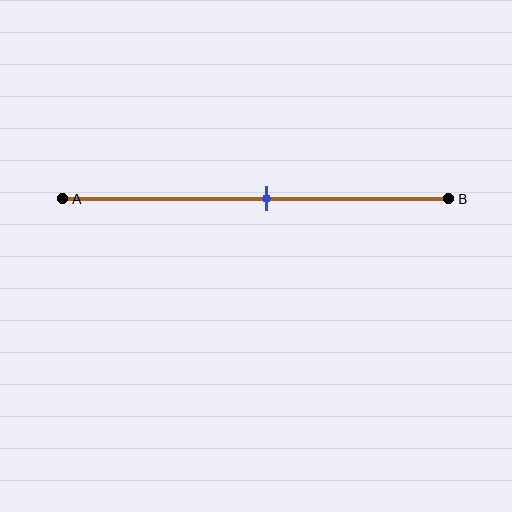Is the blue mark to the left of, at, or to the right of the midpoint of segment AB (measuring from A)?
The blue mark is approximately at the midpoint of segment AB.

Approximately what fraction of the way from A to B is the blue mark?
The blue mark is approximately 55% of the way from A to B.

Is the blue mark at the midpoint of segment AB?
Yes, the mark is approximately at the midpoint.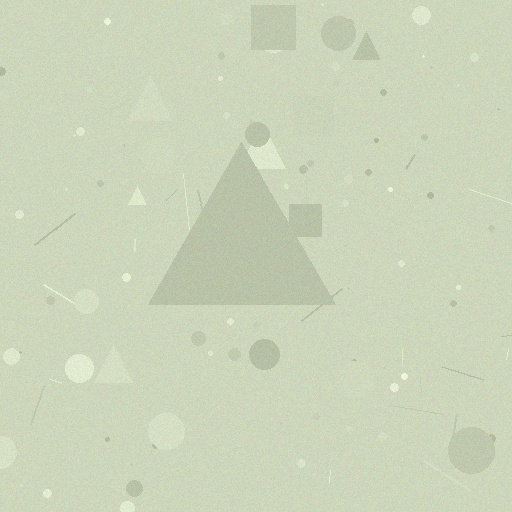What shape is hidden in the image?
A triangle is hidden in the image.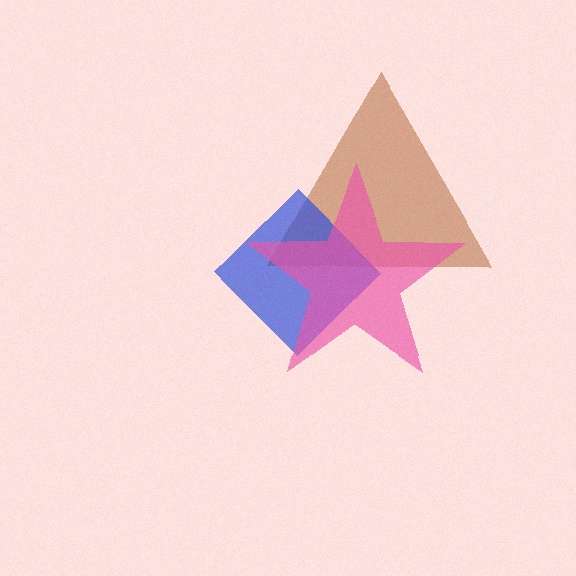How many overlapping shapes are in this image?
There are 3 overlapping shapes in the image.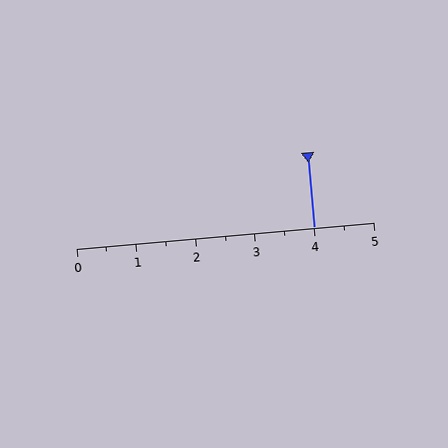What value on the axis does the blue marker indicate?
The marker indicates approximately 4.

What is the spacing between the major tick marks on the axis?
The major ticks are spaced 1 apart.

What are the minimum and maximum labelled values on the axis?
The axis runs from 0 to 5.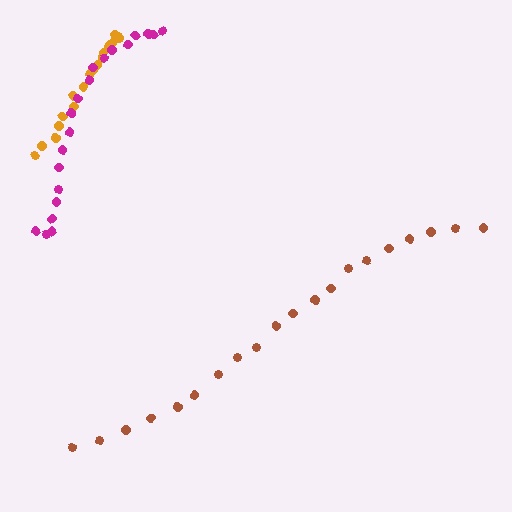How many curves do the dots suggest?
There are 3 distinct paths.